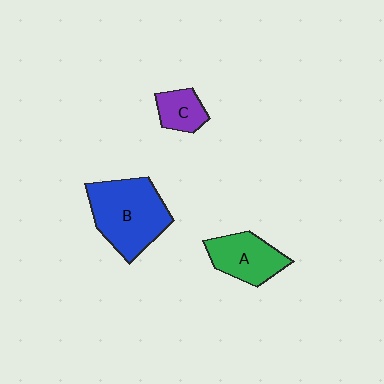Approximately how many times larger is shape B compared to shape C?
Approximately 2.7 times.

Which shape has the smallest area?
Shape C (purple).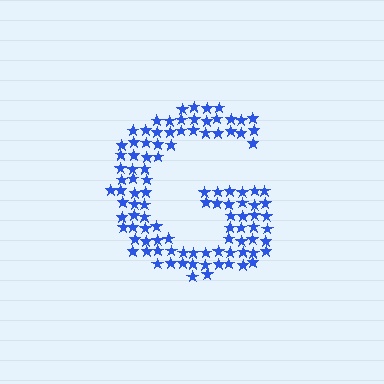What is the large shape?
The large shape is the letter G.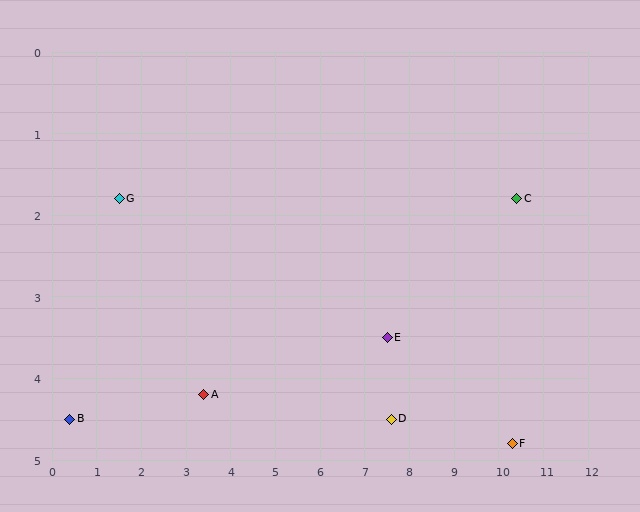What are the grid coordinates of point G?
Point G is at approximately (1.5, 1.8).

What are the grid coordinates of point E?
Point E is at approximately (7.5, 3.5).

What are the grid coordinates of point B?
Point B is at approximately (0.4, 4.5).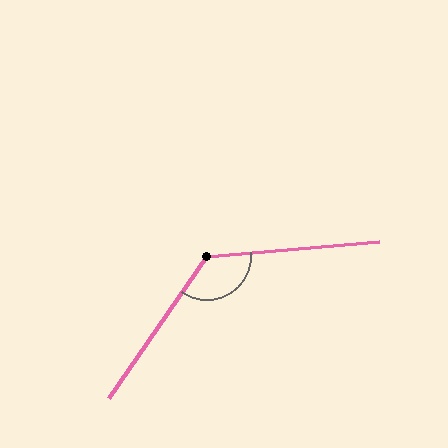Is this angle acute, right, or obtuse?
It is obtuse.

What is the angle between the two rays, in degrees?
Approximately 130 degrees.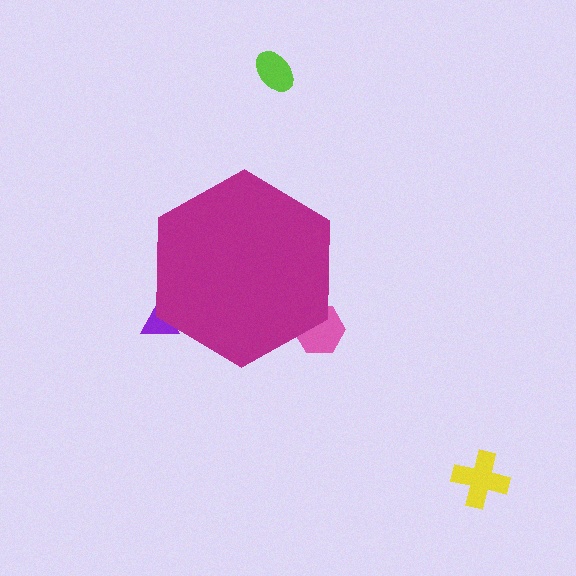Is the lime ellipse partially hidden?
No, the lime ellipse is fully visible.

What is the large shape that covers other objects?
A magenta hexagon.